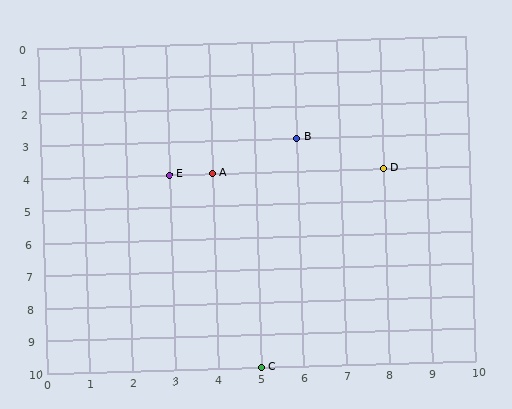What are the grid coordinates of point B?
Point B is at grid coordinates (6, 3).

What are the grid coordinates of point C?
Point C is at grid coordinates (5, 10).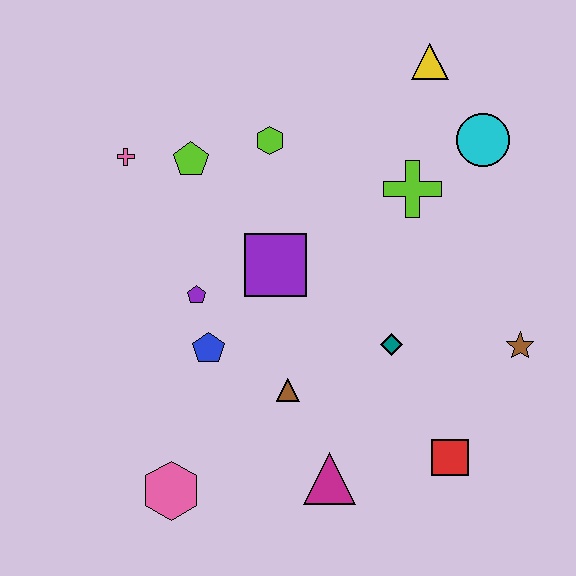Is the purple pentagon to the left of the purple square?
Yes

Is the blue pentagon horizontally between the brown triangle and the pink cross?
Yes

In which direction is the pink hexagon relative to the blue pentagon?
The pink hexagon is below the blue pentagon.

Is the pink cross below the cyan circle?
Yes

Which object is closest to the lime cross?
The cyan circle is closest to the lime cross.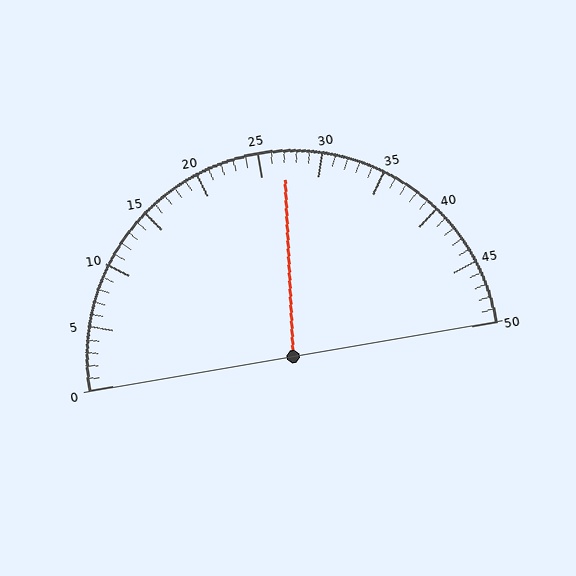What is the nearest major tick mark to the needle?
The nearest major tick mark is 25.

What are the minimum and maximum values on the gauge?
The gauge ranges from 0 to 50.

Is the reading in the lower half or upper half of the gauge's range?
The reading is in the upper half of the range (0 to 50).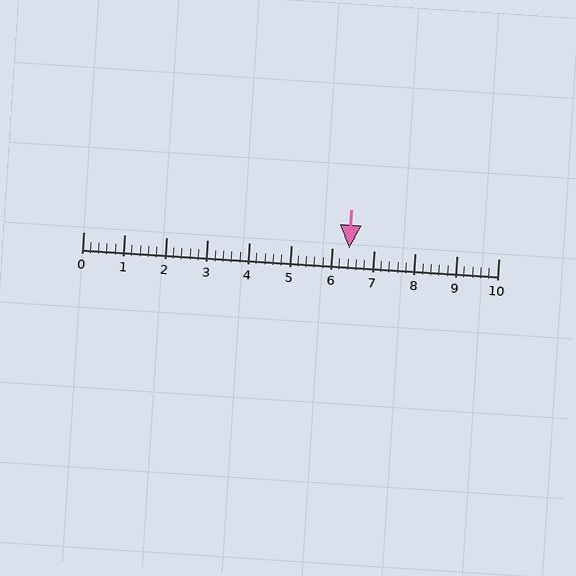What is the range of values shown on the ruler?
The ruler shows values from 0 to 10.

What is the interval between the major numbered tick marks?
The major tick marks are spaced 1 units apart.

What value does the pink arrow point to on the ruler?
The pink arrow points to approximately 6.4.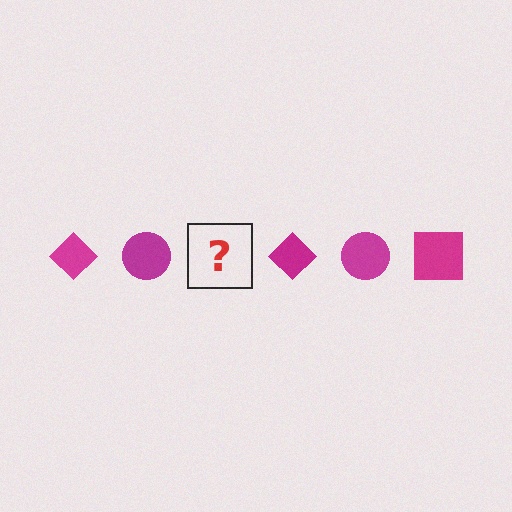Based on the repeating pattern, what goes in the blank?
The blank should be a magenta square.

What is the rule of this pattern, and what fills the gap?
The rule is that the pattern cycles through diamond, circle, square shapes in magenta. The gap should be filled with a magenta square.